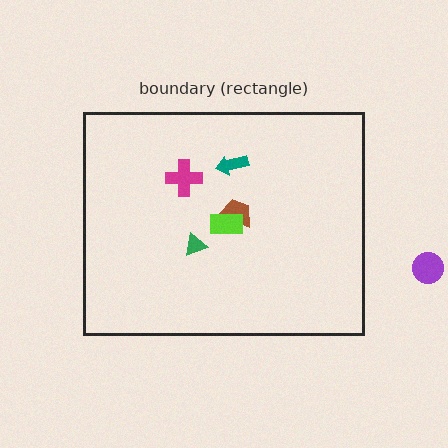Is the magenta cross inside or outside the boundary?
Inside.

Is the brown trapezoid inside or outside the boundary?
Inside.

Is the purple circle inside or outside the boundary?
Outside.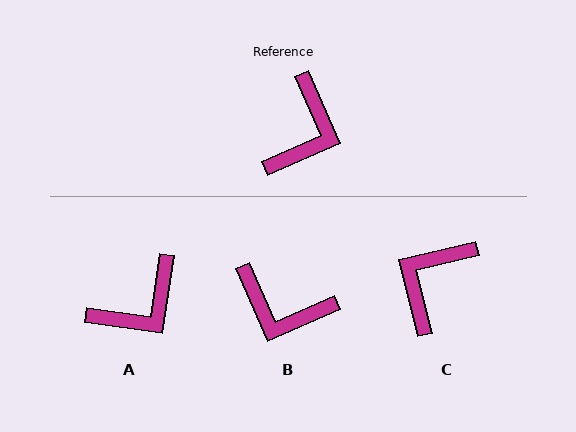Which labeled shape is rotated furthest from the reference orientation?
C, about 170 degrees away.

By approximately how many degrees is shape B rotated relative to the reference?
Approximately 90 degrees clockwise.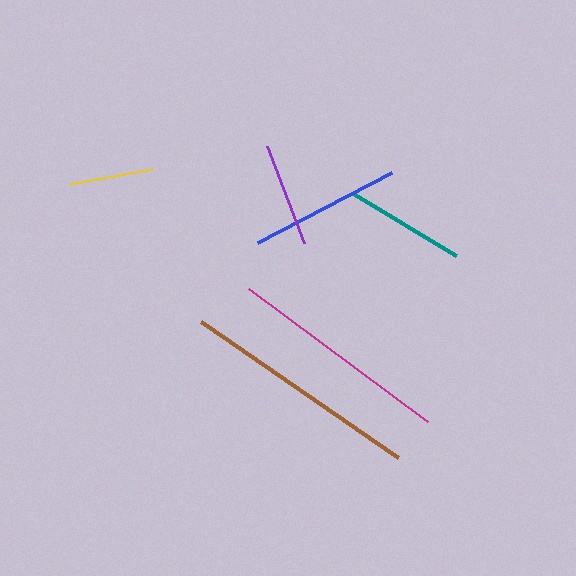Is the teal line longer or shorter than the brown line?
The brown line is longer than the teal line.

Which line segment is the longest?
The brown line is the longest at approximately 239 pixels.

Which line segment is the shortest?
The yellow line is the shortest at approximately 82 pixels.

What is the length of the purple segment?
The purple segment is approximately 103 pixels long.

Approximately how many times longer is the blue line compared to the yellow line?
The blue line is approximately 1.8 times the length of the yellow line.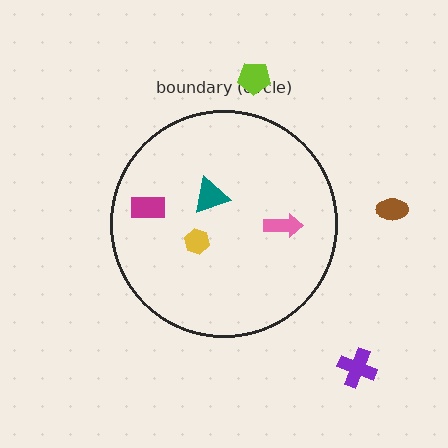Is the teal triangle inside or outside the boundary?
Inside.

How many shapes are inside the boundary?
4 inside, 3 outside.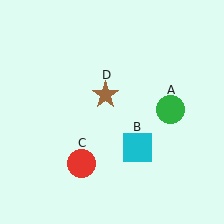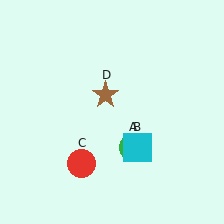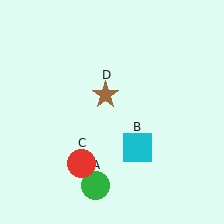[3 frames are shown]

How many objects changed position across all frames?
1 object changed position: green circle (object A).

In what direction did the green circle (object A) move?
The green circle (object A) moved down and to the left.